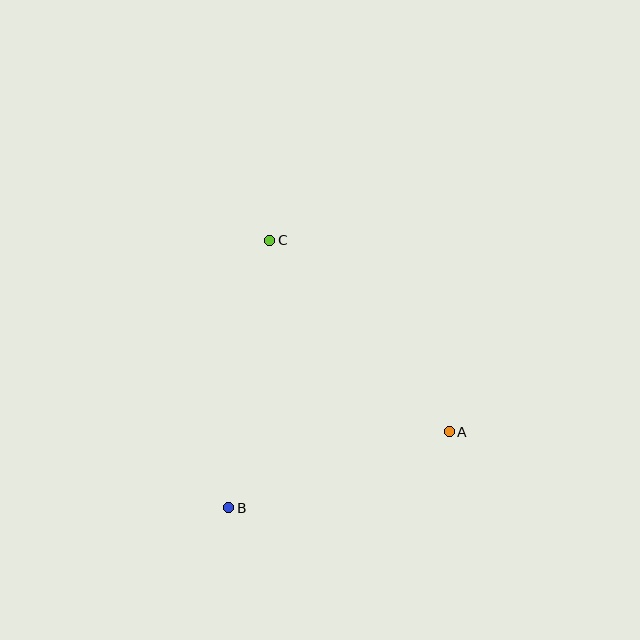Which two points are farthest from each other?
Points B and C are farthest from each other.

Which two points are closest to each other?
Points A and B are closest to each other.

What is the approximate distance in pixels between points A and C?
The distance between A and C is approximately 263 pixels.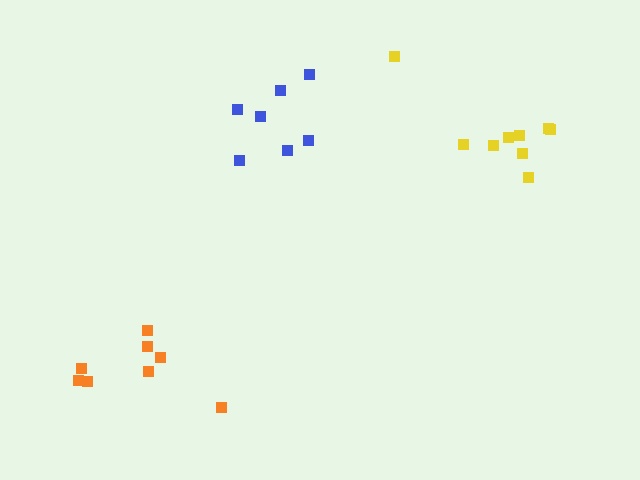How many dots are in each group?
Group 1: 9 dots, Group 2: 7 dots, Group 3: 8 dots (24 total).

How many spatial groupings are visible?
There are 3 spatial groupings.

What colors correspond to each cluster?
The clusters are colored: yellow, blue, orange.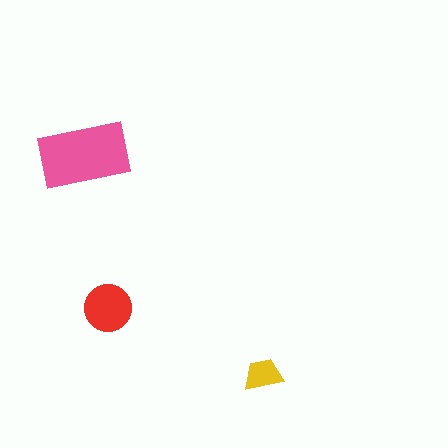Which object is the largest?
The pink rectangle.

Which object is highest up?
The pink rectangle is topmost.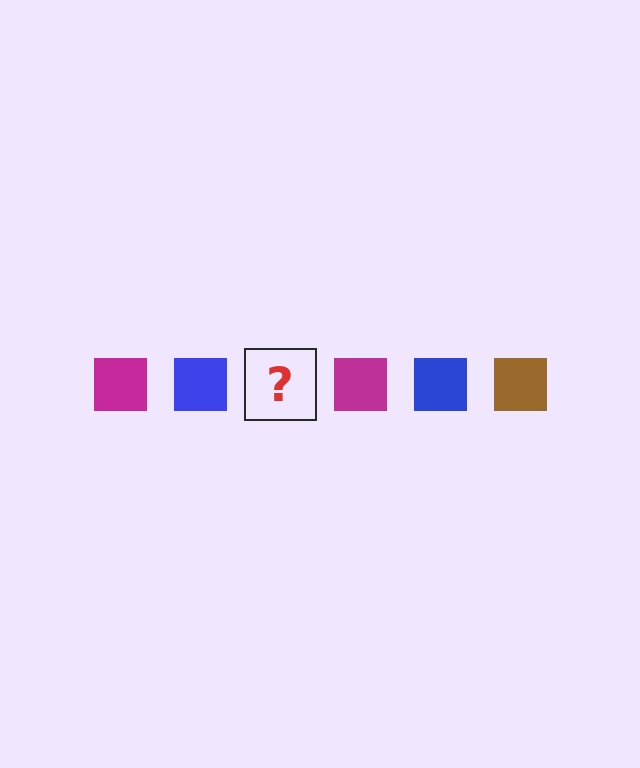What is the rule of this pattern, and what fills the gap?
The rule is that the pattern cycles through magenta, blue, brown squares. The gap should be filled with a brown square.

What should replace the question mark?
The question mark should be replaced with a brown square.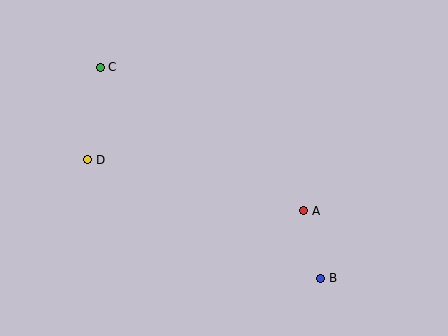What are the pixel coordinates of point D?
Point D is at (88, 160).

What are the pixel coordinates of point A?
Point A is at (304, 211).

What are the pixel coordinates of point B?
Point B is at (321, 278).